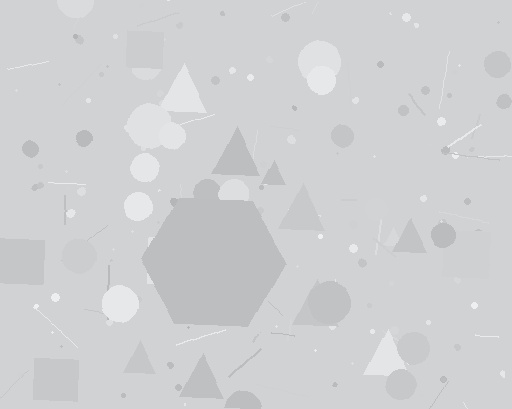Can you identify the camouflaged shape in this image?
The camouflaged shape is a hexagon.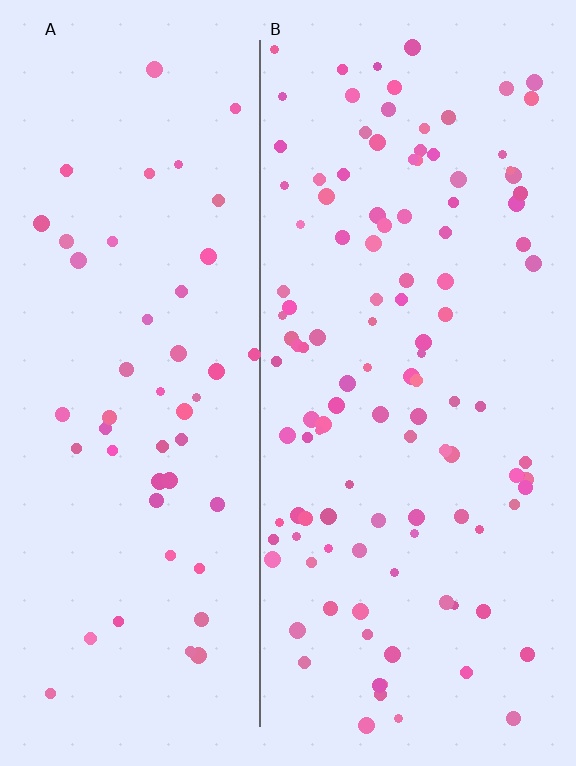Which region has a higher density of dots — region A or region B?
B (the right).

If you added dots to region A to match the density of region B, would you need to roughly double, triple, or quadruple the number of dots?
Approximately double.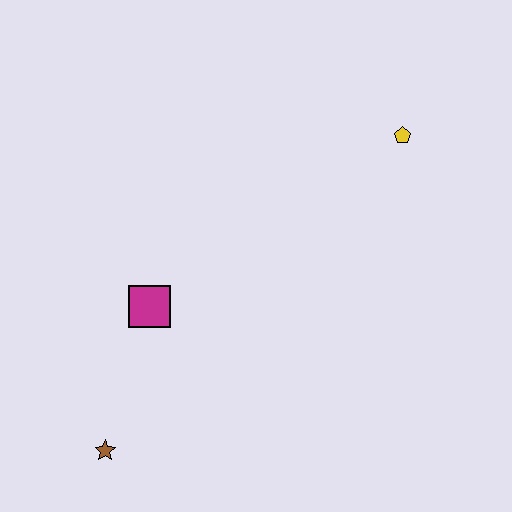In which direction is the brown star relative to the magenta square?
The brown star is below the magenta square.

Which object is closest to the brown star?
The magenta square is closest to the brown star.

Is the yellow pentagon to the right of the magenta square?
Yes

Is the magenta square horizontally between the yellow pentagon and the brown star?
Yes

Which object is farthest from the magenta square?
The yellow pentagon is farthest from the magenta square.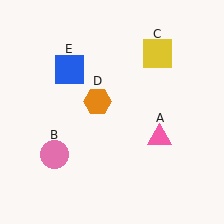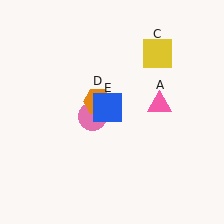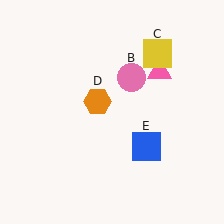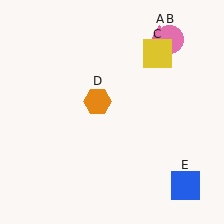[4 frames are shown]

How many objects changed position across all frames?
3 objects changed position: pink triangle (object A), pink circle (object B), blue square (object E).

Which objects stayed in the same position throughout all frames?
Yellow square (object C) and orange hexagon (object D) remained stationary.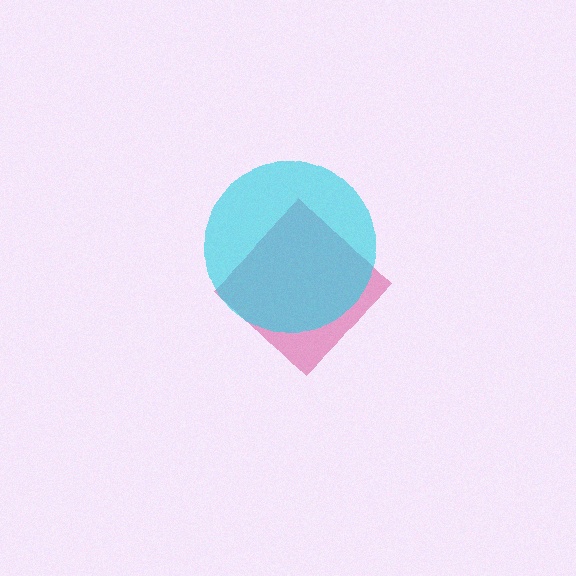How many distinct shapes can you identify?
There are 2 distinct shapes: a magenta diamond, a cyan circle.